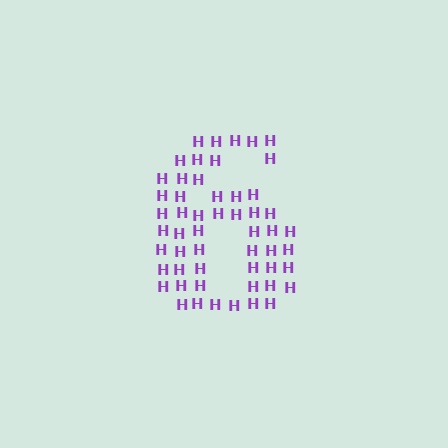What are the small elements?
The small elements are letter H's.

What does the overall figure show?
The overall figure shows the digit 6.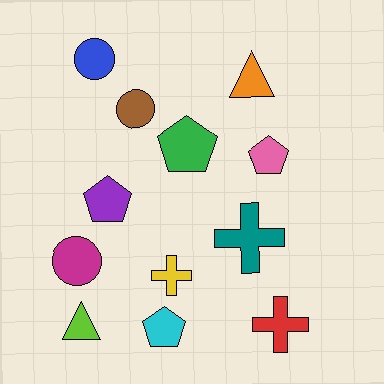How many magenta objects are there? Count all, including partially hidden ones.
There is 1 magenta object.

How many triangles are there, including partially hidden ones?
There are 2 triangles.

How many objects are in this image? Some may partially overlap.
There are 12 objects.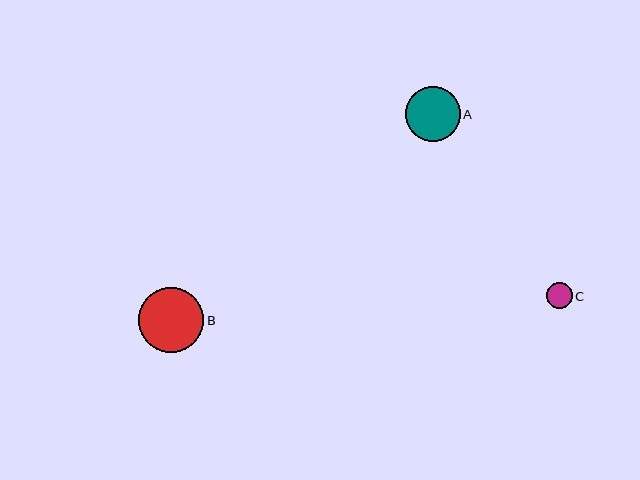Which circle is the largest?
Circle B is the largest with a size of approximately 65 pixels.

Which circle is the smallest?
Circle C is the smallest with a size of approximately 26 pixels.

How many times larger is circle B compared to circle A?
Circle B is approximately 1.2 times the size of circle A.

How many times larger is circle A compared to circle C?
Circle A is approximately 2.1 times the size of circle C.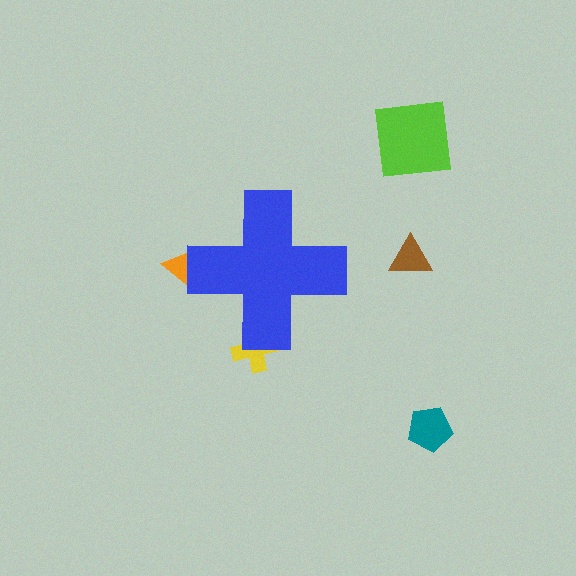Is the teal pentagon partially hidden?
No, the teal pentagon is fully visible.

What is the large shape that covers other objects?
A blue cross.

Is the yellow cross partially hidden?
Yes, the yellow cross is partially hidden behind the blue cross.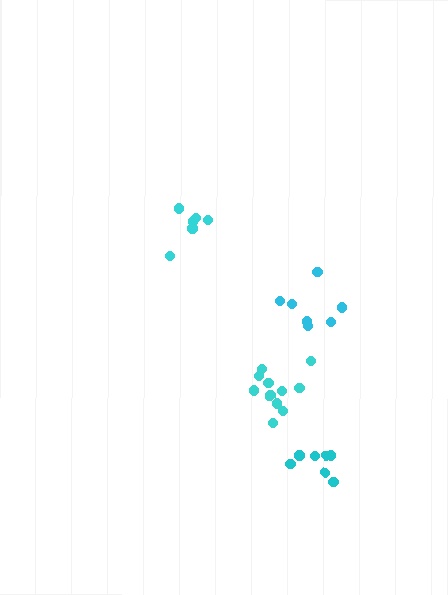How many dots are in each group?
Group 1: 7 dots, Group 2: 11 dots, Group 3: 6 dots, Group 4: 7 dots (31 total).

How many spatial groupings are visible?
There are 4 spatial groupings.